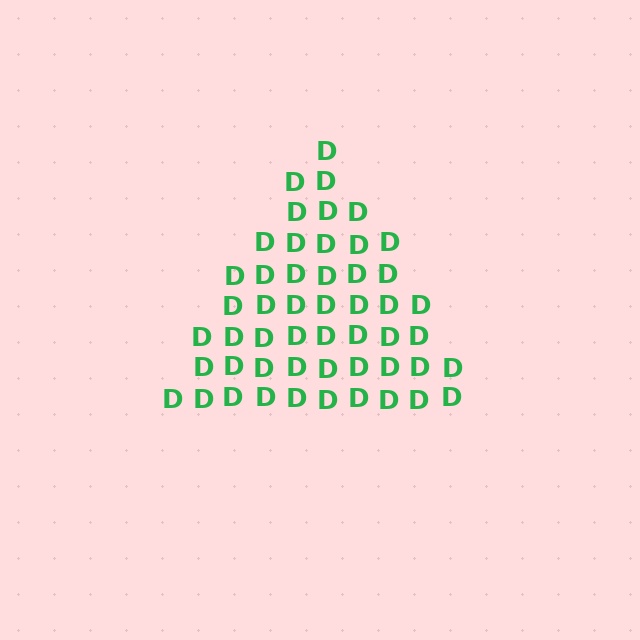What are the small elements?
The small elements are letter D's.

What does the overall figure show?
The overall figure shows a triangle.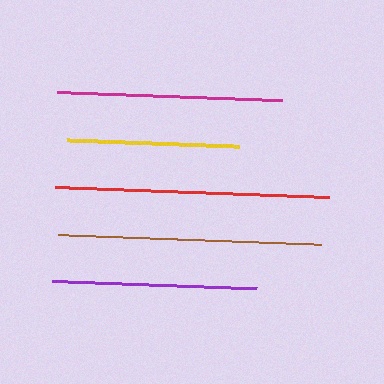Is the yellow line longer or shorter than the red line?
The red line is longer than the yellow line.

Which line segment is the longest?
The red line is the longest at approximately 273 pixels.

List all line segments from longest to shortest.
From longest to shortest: red, brown, magenta, purple, yellow.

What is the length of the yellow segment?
The yellow segment is approximately 172 pixels long.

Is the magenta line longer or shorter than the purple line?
The magenta line is longer than the purple line.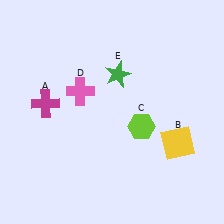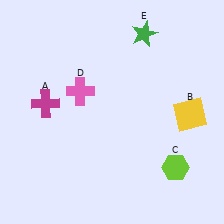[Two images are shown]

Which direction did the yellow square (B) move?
The yellow square (B) moved up.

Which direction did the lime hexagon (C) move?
The lime hexagon (C) moved down.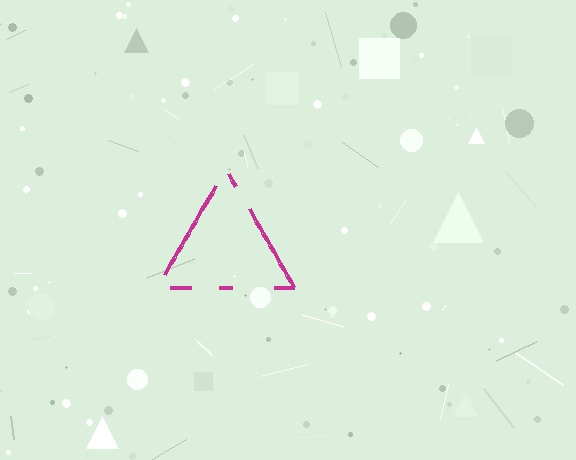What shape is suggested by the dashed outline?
The dashed outline suggests a triangle.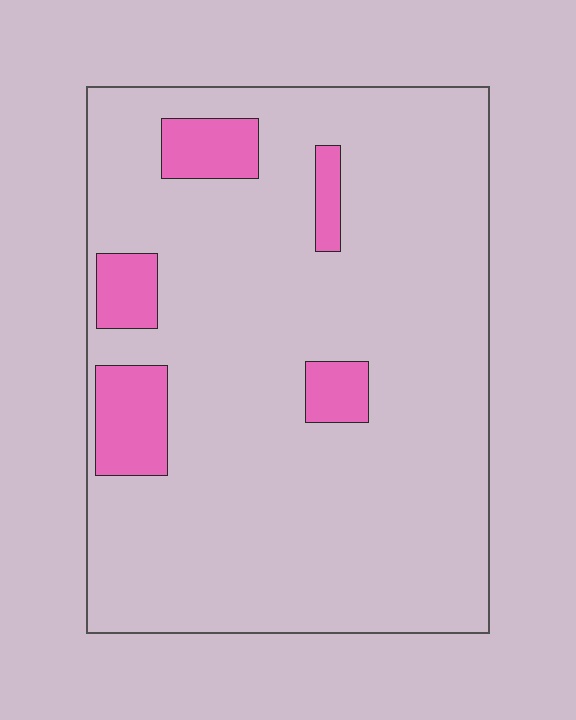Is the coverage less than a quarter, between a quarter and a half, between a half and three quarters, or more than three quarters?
Less than a quarter.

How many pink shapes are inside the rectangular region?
5.